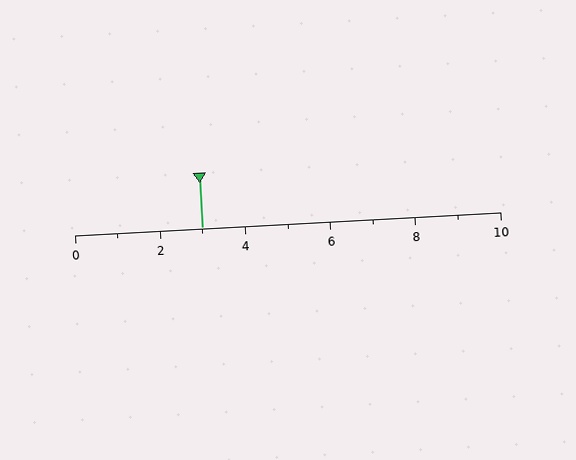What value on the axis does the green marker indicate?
The marker indicates approximately 3.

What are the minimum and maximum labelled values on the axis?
The axis runs from 0 to 10.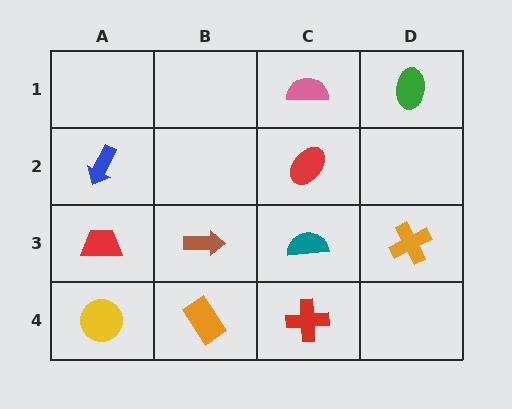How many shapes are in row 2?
2 shapes.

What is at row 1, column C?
A pink semicircle.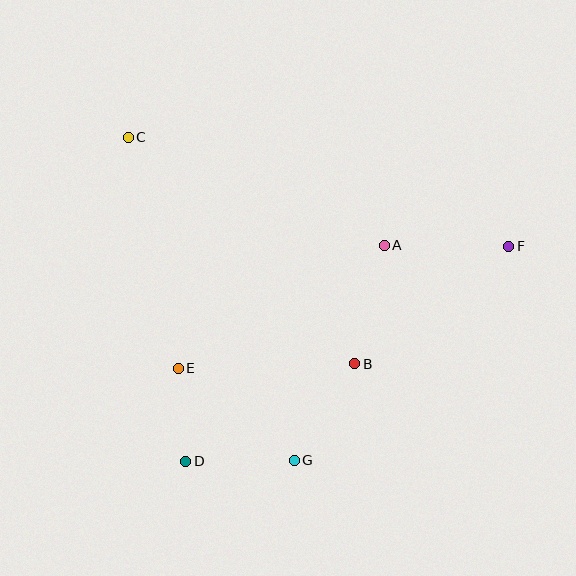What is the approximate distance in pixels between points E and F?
The distance between E and F is approximately 352 pixels.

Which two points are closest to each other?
Points D and E are closest to each other.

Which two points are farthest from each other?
Points C and F are farthest from each other.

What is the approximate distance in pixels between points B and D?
The distance between B and D is approximately 195 pixels.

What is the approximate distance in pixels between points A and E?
The distance between A and E is approximately 240 pixels.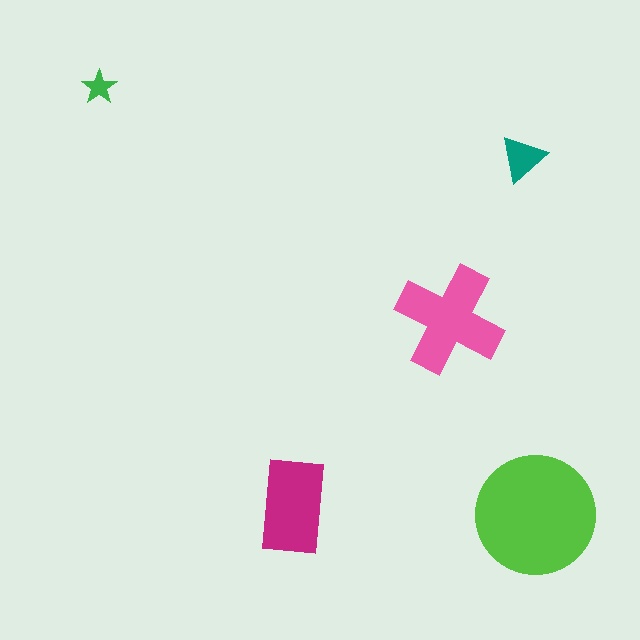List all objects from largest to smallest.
The lime circle, the pink cross, the magenta rectangle, the teal triangle, the green star.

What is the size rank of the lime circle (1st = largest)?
1st.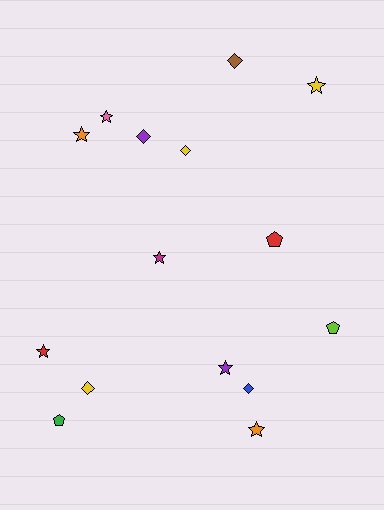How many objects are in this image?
There are 15 objects.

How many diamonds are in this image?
There are 5 diamonds.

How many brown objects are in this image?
There is 1 brown object.